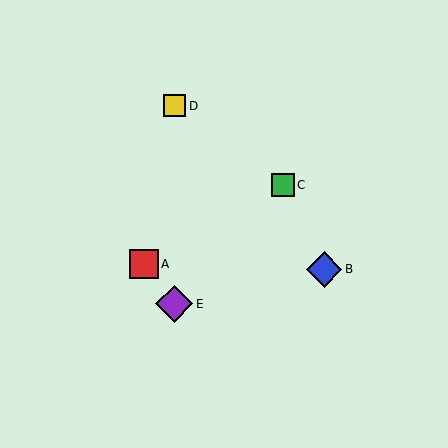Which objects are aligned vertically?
Objects D, E are aligned vertically.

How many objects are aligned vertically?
2 objects (D, E) are aligned vertically.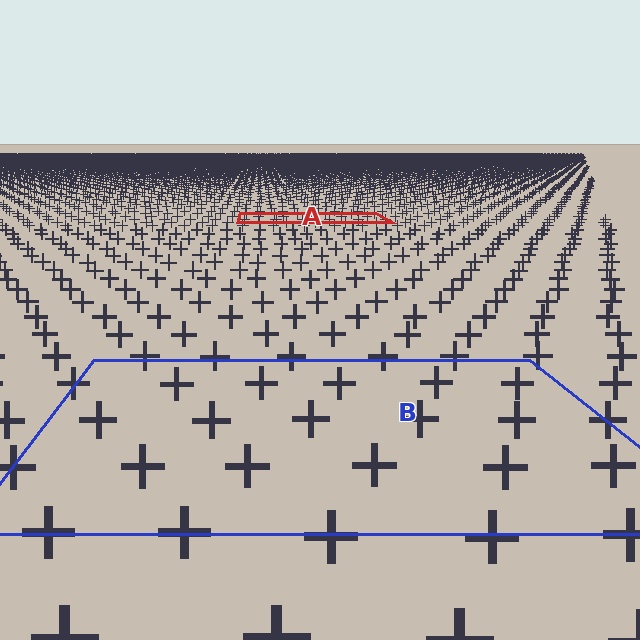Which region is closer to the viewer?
Region B is closer. The texture elements there are larger and more spread out.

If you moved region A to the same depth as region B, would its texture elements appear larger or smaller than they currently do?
They would appear larger. At a closer depth, the same texture elements are projected at a bigger on-screen size.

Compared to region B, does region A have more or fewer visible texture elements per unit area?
Region A has more texture elements per unit area — they are packed more densely because it is farther away.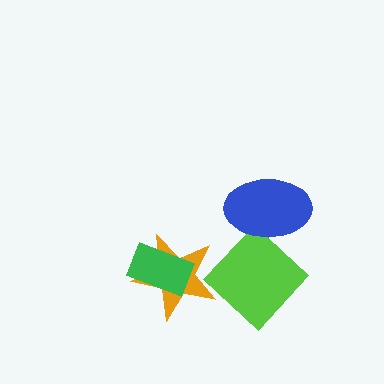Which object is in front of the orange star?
The green rectangle is in front of the orange star.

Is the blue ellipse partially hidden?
No, no other shape covers it.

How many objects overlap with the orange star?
1 object overlaps with the orange star.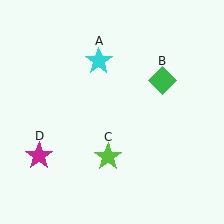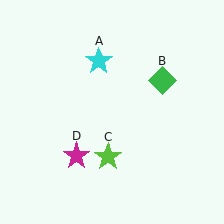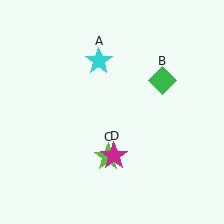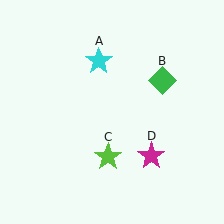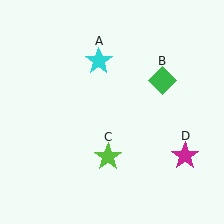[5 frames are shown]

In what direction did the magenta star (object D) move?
The magenta star (object D) moved right.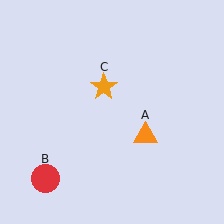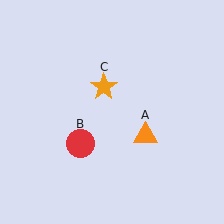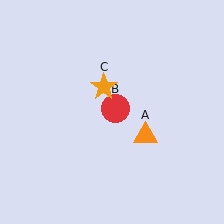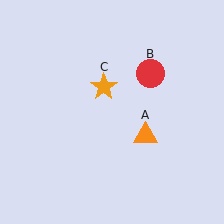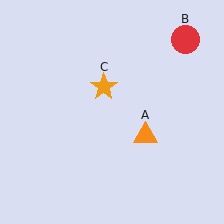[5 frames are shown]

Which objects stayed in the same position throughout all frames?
Orange triangle (object A) and orange star (object C) remained stationary.